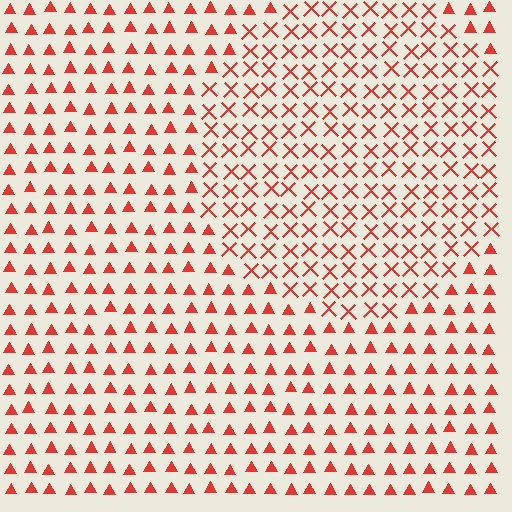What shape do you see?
I see a circle.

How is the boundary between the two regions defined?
The boundary is defined by a change in element shape: X marks inside vs. triangles outside. All elements share the same color and spacing.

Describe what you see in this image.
The image is filled with small red elements arranged in a uniform grid. A circle-shaped region contains X marks, while the surrounding area contains triangles. The boundary is defined purely by the change in element shape.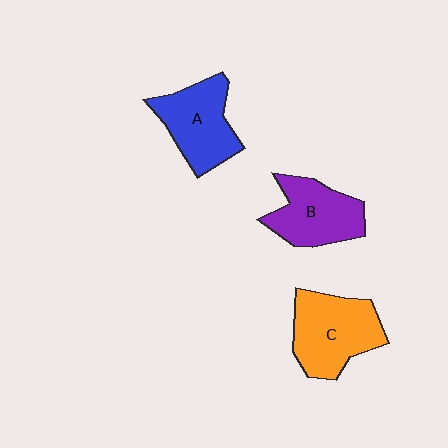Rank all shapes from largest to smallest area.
From largest to smallest: C (orange), A (blue), B (purple).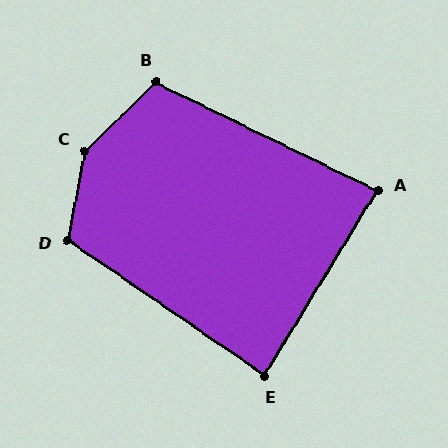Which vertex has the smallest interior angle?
A, at approximately 85 degrees.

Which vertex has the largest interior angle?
C, at approximately 145 degrees.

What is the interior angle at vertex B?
Approximately 110 degrees (obtuse).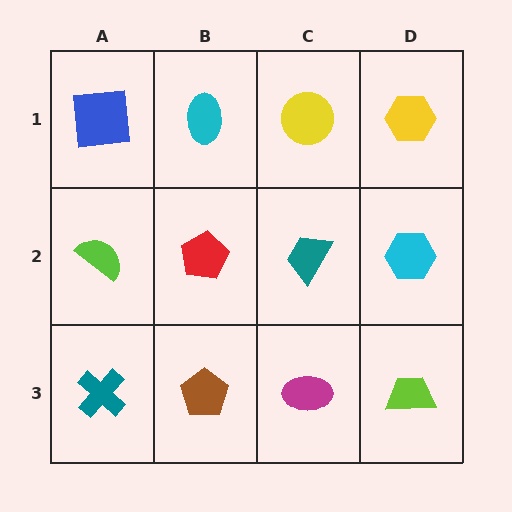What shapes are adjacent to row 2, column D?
A yellow hexagon (row 1, column D), a lime trapezoid (row 3, column D), a teal trapezoid (row 2, column C).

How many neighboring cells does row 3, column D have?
2.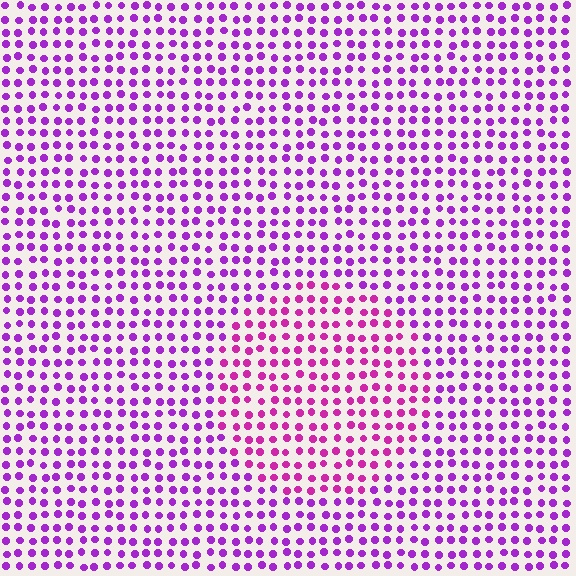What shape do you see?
I see a circle.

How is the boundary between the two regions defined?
The boundary is defined purely by a slight shift in hue (about 28 degrees). Spacing, size, and orientation are identical on both sides.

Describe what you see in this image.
The image is filled with small purple elements in a uniform arrangement. A circle-shaped region is visible where the elements are tinted to a slightly different hue, forming a subtle color boundary.